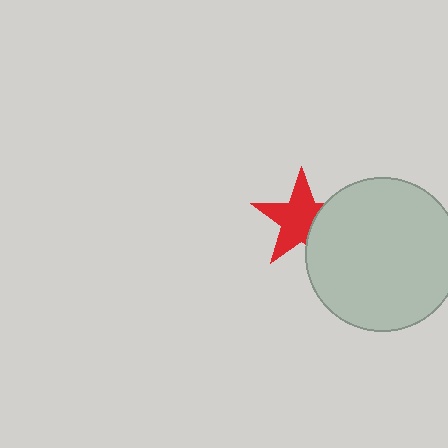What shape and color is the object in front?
The object in front is a light gray circle.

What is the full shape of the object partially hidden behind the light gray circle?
The partially hidden object is a red star.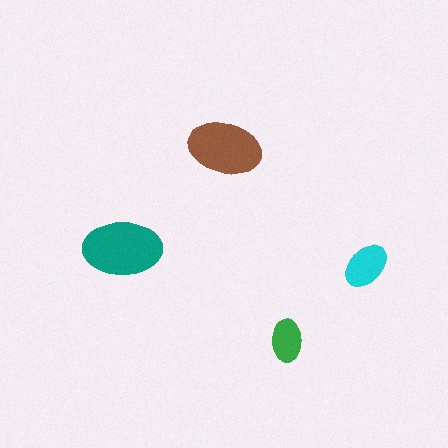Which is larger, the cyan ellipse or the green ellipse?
The cyan one.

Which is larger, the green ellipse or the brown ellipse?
The brown one.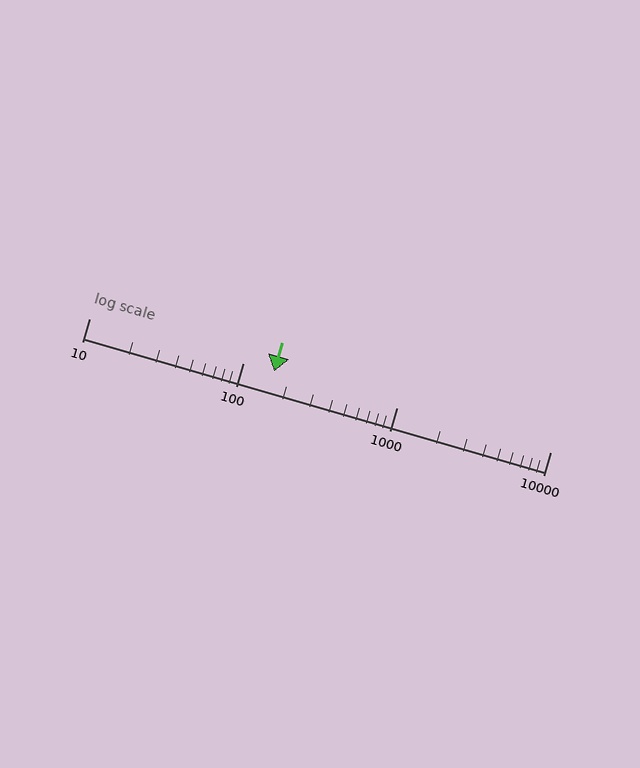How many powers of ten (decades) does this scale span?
The scale spans 3 decades, from 10 to 10000.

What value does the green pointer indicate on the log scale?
The pointer indicates approximately 160.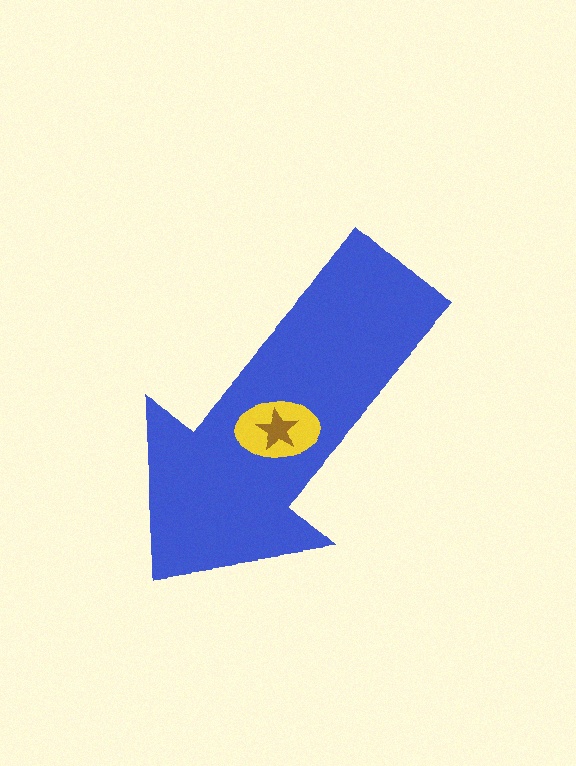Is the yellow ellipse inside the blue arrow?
Yes.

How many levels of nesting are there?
3.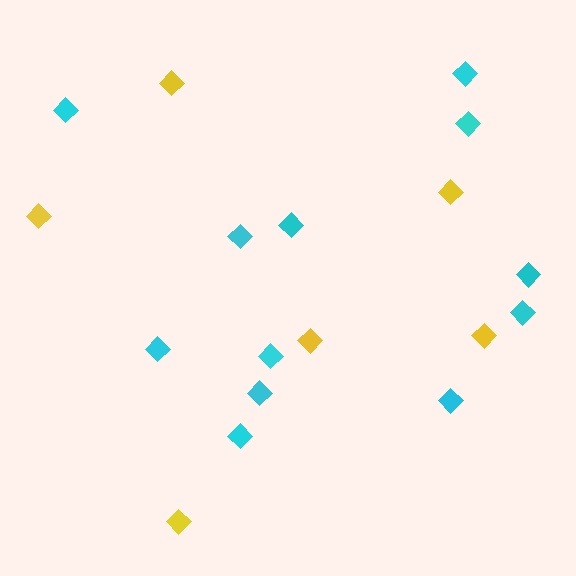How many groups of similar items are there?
There are 2 groups: one group of yellow diamonds (6) and one group of cyan diamonds (12).